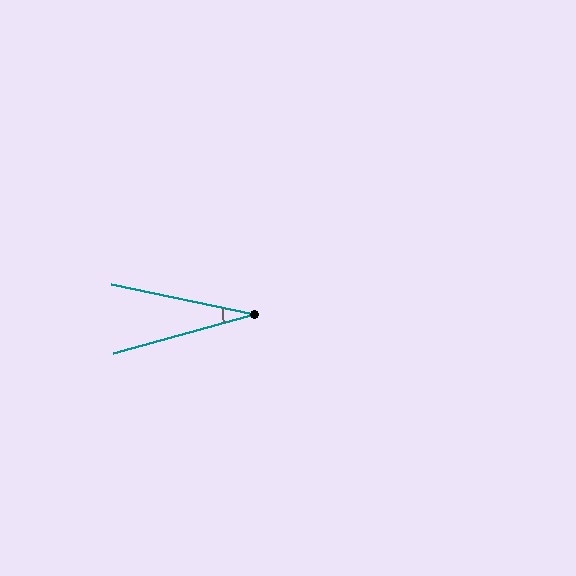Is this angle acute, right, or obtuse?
It is acute.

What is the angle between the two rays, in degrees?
Approximately 27 degrees.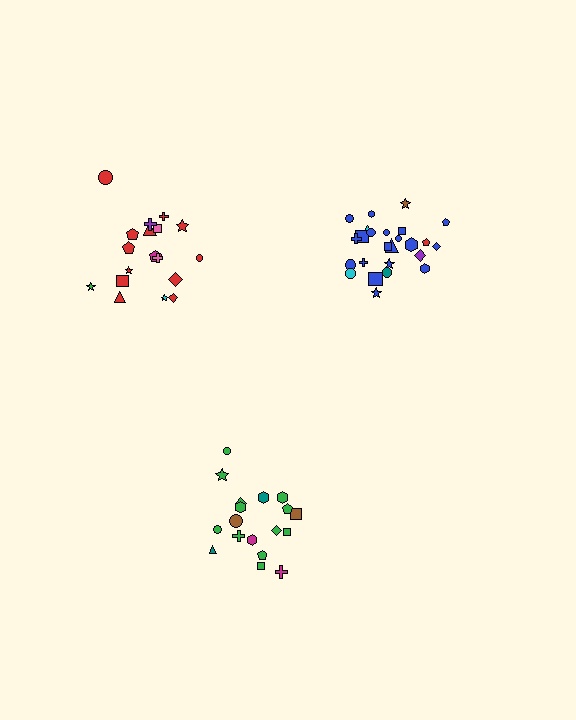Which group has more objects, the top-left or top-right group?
The top-right group.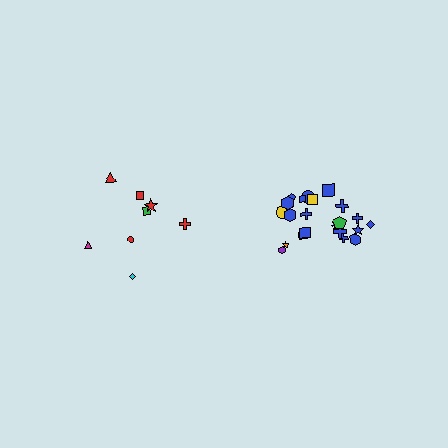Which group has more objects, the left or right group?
The right group.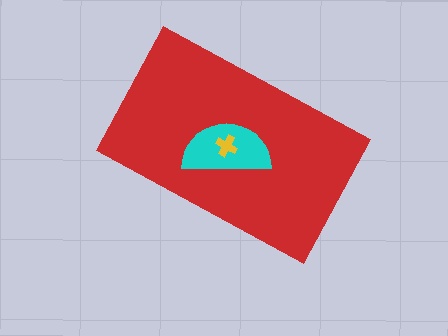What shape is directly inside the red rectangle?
The cyan semicircle.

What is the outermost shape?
The red rectangle.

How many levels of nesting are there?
3.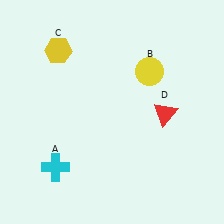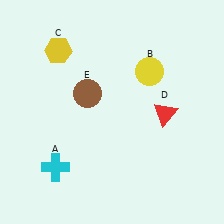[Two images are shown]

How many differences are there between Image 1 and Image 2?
There is 1 difference between the two images.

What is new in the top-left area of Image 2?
A brown circle (E) was added in the top-left area of Image 2.